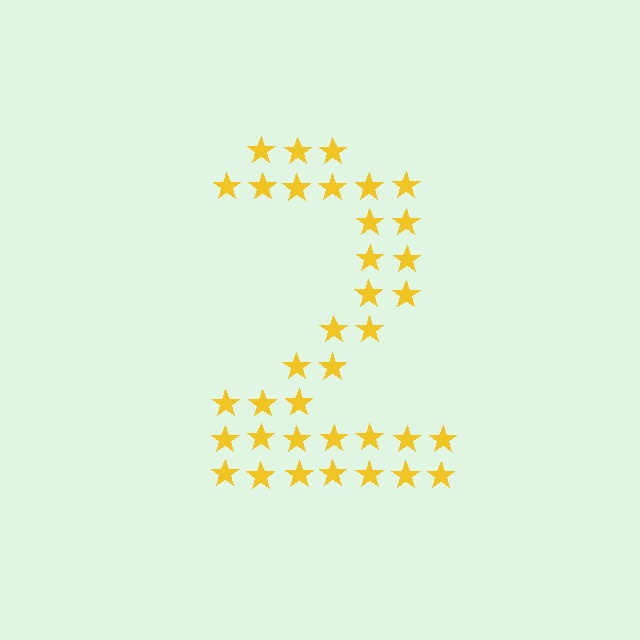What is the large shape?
The large shape is the digit 2.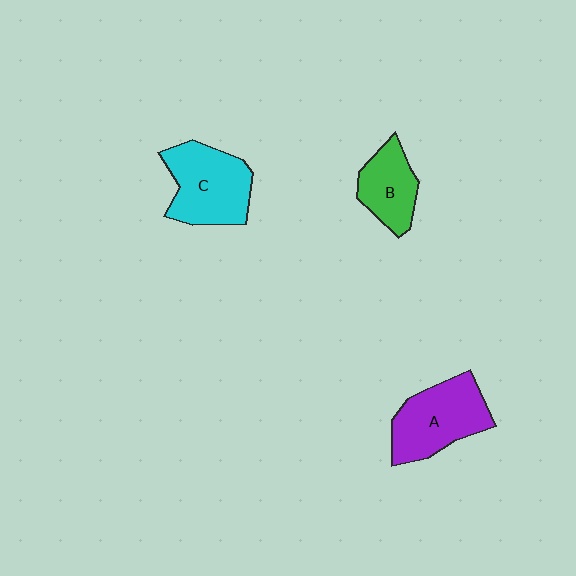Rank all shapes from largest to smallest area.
From largest to smallest: C (cyan), A (purple), B (green).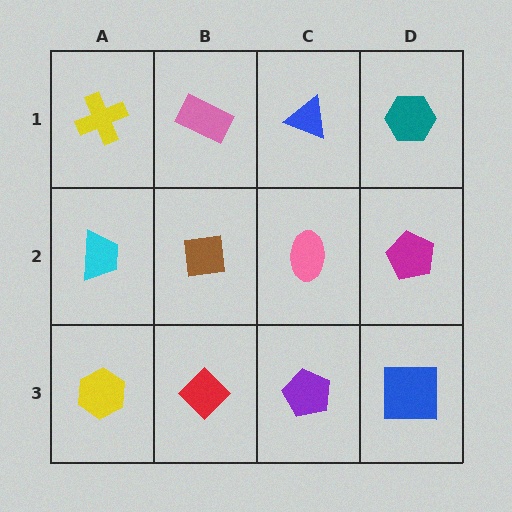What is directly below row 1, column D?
A magenta pentagon.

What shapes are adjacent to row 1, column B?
A brown square (row 2, column B), a yellow cross (row 1, column A), a blue triangle (row 1, column C).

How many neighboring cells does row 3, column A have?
2.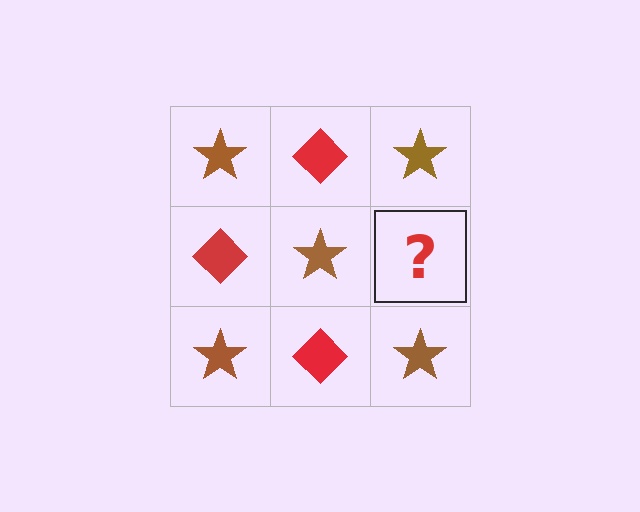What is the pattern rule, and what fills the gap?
The rule is that it alternates brown star and red diamond in a checkerboard pattern. The gap should be filled with a red diamond.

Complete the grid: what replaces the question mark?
The question mark should be replaced with a red diamond.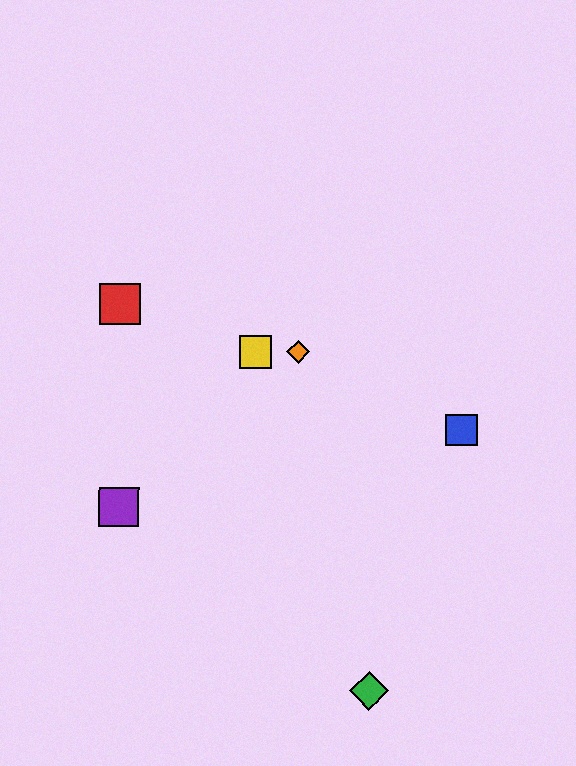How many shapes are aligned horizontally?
2 shapes (the yellow square, the orange diamond) are aligned horizontally.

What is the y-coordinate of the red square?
The red square is at y≈304.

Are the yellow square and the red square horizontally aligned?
No, the yellow square is at y≈352 and the red square is at y≈304.